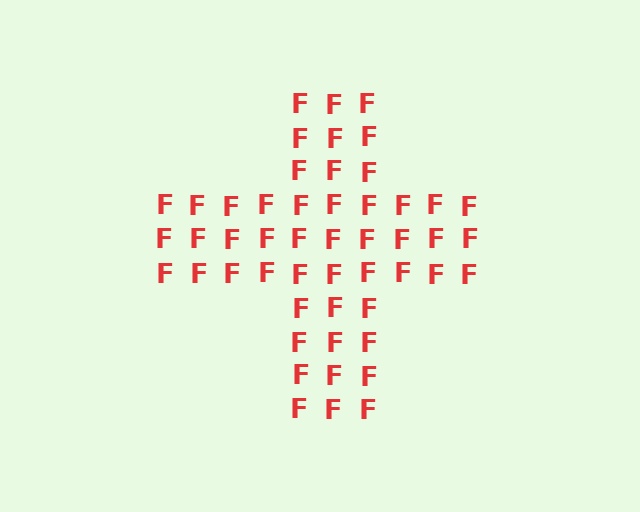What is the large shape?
The large shape is a cross.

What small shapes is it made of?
It is made of small letter F's.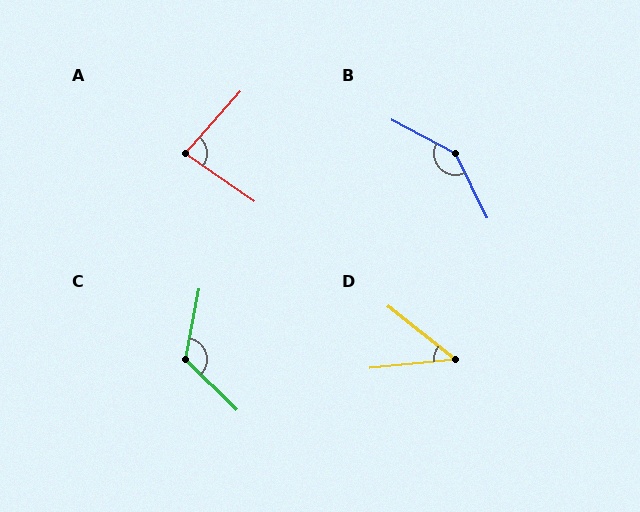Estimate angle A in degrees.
Approximately 83 degrees.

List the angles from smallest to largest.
D (44°), A (83°), C (123°), B (144°).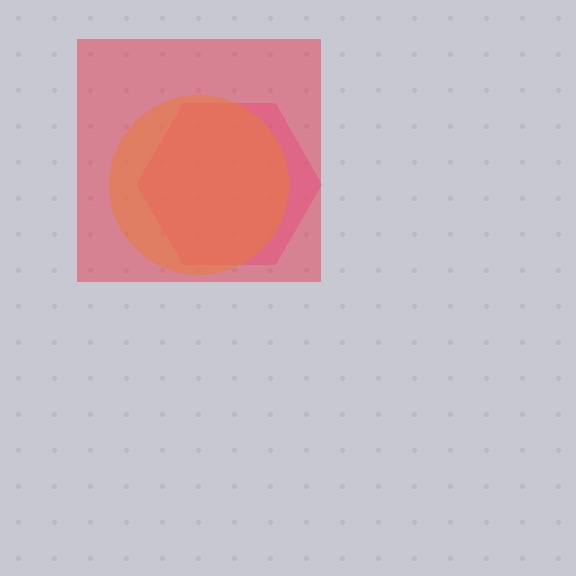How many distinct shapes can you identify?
There are 3 distinct shapes: a pink hexagon, a yellow circle, a red square.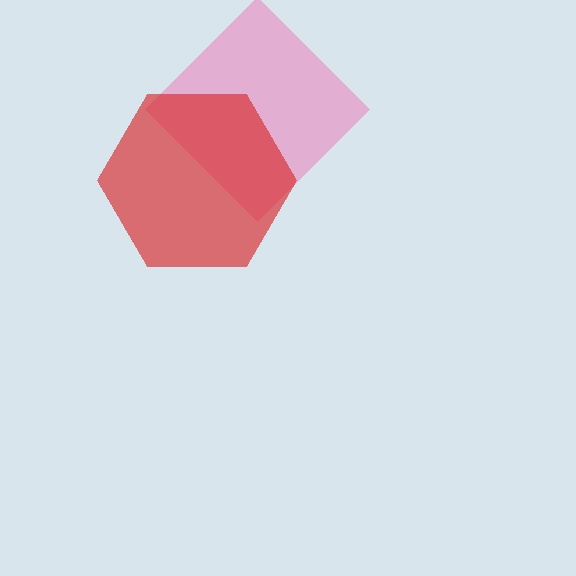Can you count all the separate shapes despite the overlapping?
Yes, there are 2 separate shapes.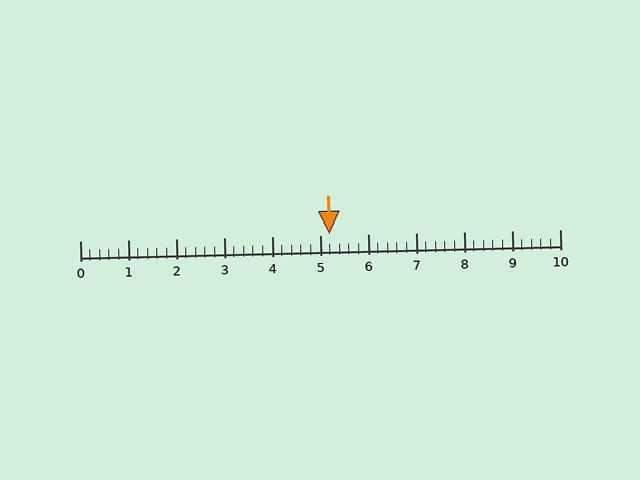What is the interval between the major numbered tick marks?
The major tick marks are spaced 1 units apart.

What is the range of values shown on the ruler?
The ruler shows values from 0 to 10.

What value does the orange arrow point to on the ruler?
The orange arrow points to approximately 5.2.